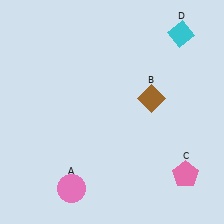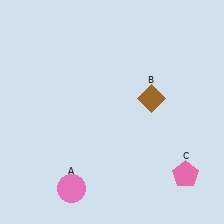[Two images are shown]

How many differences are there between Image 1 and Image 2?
There is 1 difference between the two images.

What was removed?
The cyan diamond (D) was removed in Image 2.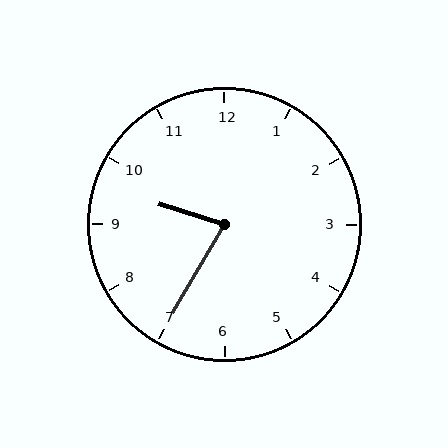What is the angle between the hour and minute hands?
Approximately 78 degrees.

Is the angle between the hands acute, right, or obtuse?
It is acute.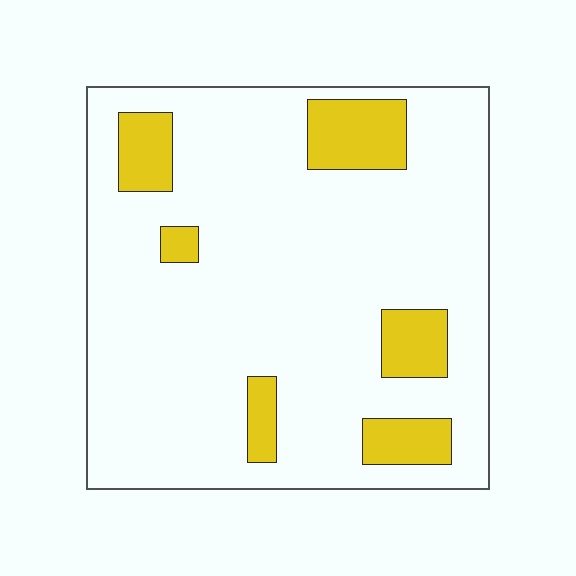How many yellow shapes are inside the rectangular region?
6.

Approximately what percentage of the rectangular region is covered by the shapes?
Approximately 15%.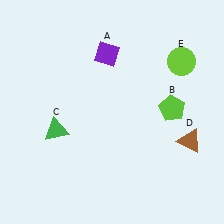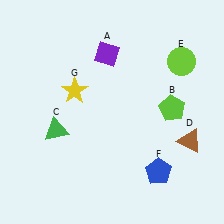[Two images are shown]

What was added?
A blue pentagon (F), a yellow star (G) were added in Image 2.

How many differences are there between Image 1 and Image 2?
There are 2 differences between the two images.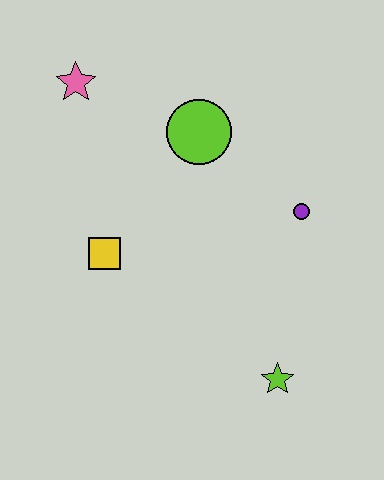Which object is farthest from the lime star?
The pink star is farthest from the lime star.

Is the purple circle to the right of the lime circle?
Yes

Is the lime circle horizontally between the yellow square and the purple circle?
Yes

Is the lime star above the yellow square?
No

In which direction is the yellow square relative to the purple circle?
The yellow square is to the left of the purple circle.